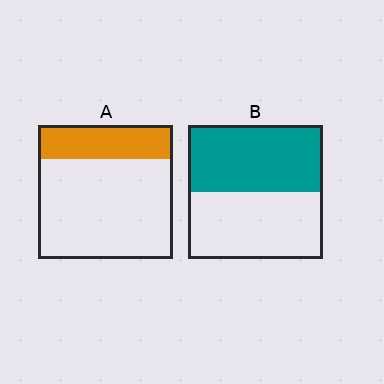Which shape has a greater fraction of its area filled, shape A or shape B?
Shape B.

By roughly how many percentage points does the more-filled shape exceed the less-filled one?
By roughly 25 percentage points (B over A).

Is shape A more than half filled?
No.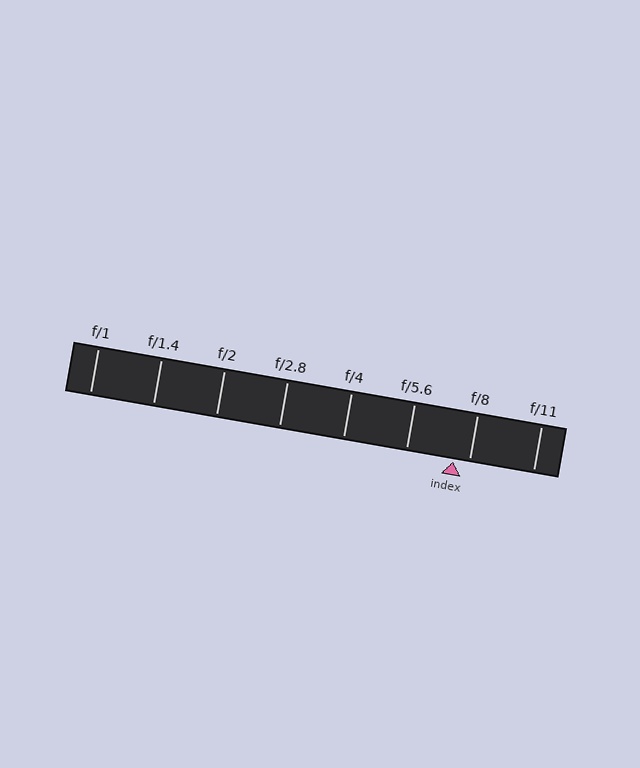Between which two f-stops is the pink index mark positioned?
The index mark is between f/5.6 and f/8.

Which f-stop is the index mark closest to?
The index mark is closest to f/8.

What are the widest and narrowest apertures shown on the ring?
The widest aperture shown is f/1 and the narrowest is f/11.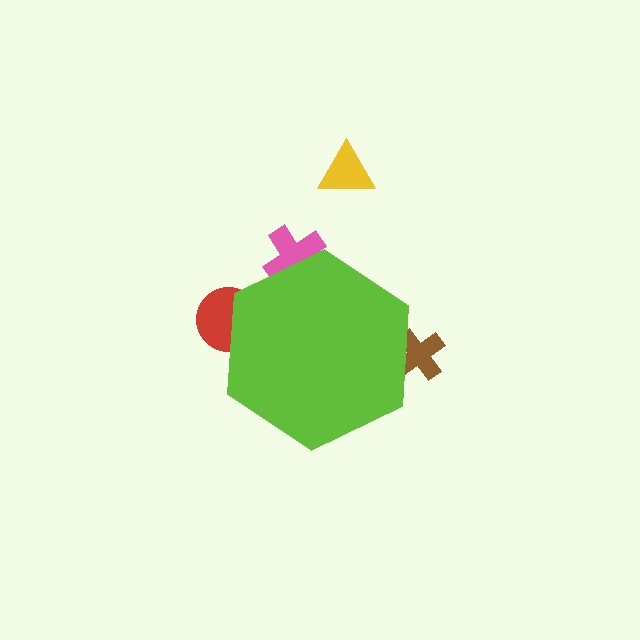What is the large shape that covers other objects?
A lime hexagon.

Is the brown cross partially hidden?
Yes, the brown cross is partially hidden behind the lime hexagon.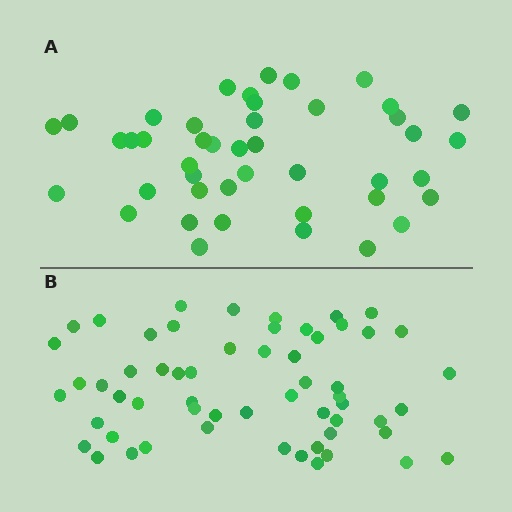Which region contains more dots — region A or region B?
Region B (the bottom region) has more dots.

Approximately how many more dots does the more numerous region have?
Region B has approximately 15 more dots than region A.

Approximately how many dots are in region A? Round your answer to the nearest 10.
About 40 dots. (The exact count is 44, which rounds to 40.)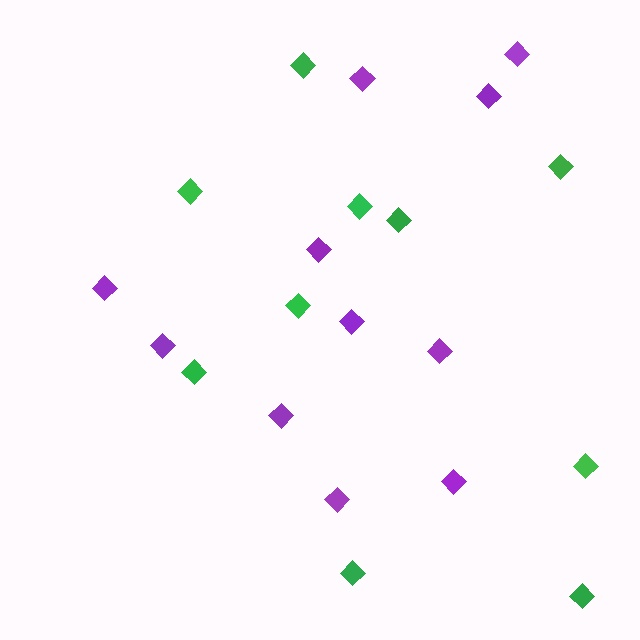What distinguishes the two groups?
There are 2 groups: one group of purple diamonds (11) and one group of green diamonds (10).